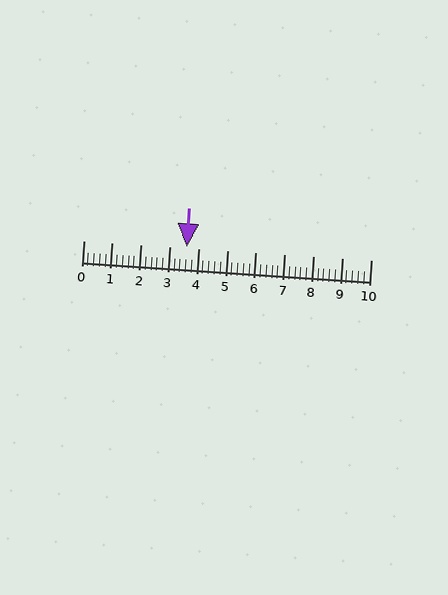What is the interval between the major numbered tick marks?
The major tick marks are spaced 1 units apart.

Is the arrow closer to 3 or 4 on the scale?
The arrow is closer to 4.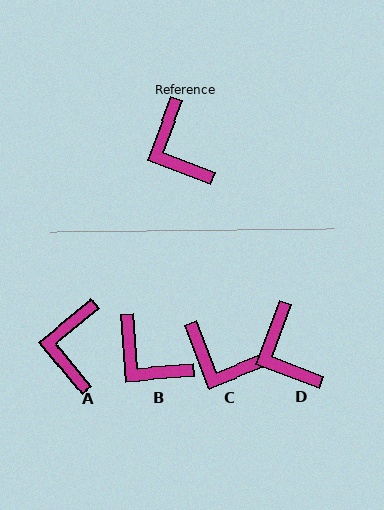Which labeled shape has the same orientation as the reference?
D.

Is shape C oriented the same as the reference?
No, it is off by about 42 degrees.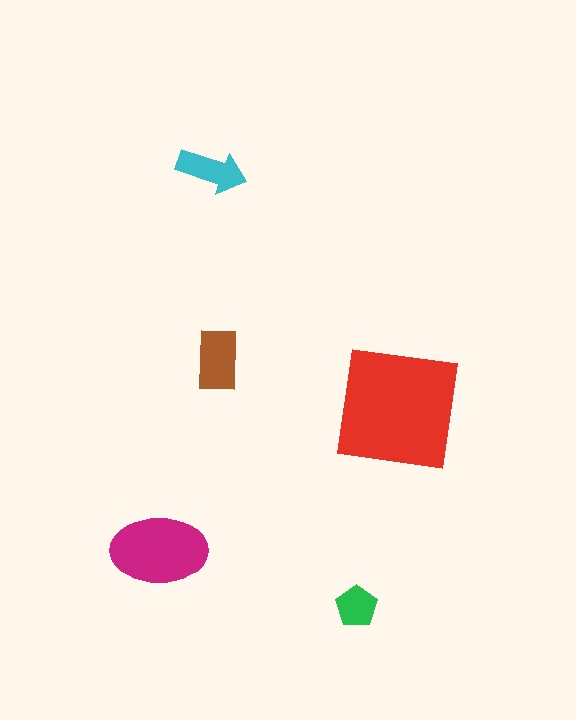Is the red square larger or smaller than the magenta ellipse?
Larger.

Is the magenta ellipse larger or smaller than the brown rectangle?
Larger.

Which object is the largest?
The red square.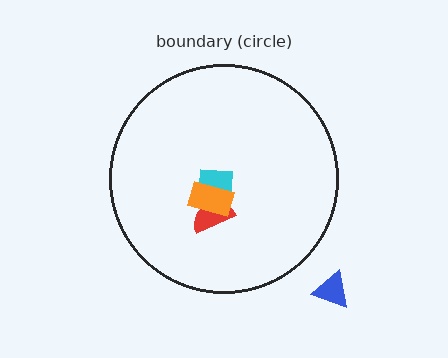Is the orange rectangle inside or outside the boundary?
Inside.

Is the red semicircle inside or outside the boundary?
Inside.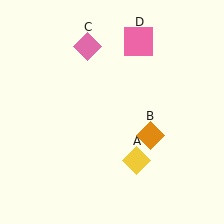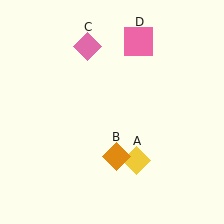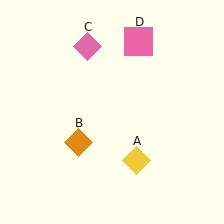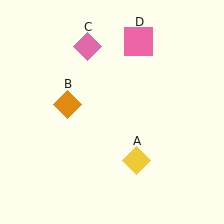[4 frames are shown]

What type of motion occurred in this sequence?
The orange diamond (object B) rotated clockwise around the center of the scene.